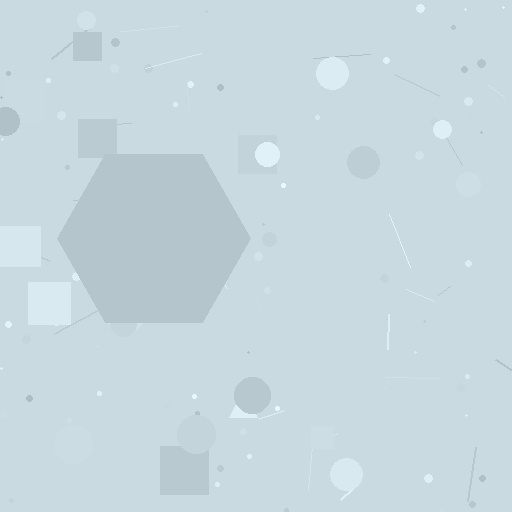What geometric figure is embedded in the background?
A hexagon is embedded in the background.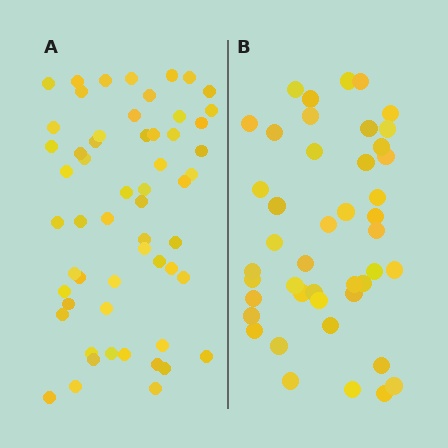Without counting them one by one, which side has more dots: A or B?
Region A (the left region) has more dots.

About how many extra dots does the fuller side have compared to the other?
Region A has approximately 15 more dots than region B.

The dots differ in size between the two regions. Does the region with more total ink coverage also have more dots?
No. Region B has more total ink coverage because its dots are larger, but region A actually contains more individual dots. Total area can be misleading — the number of items is what matters here.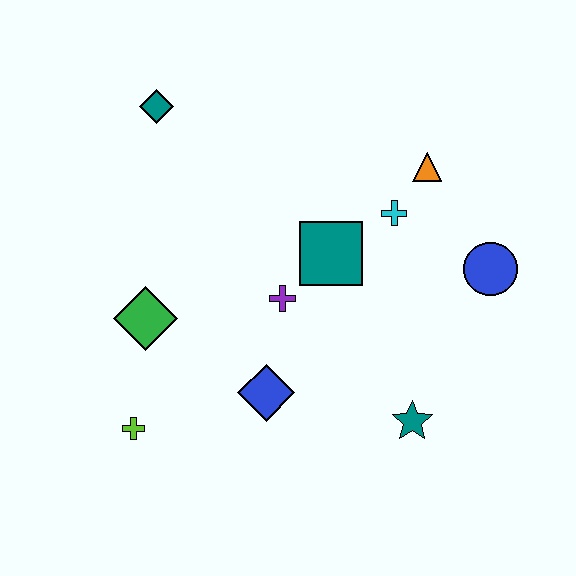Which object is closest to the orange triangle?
The cyan cross is closest to the orange triangle.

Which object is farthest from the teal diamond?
The teal star is farthest from the teal diamond.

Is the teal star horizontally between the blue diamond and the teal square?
No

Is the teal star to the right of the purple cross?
Yes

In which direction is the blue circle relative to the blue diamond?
The blue circle is to the right of the blue diamond.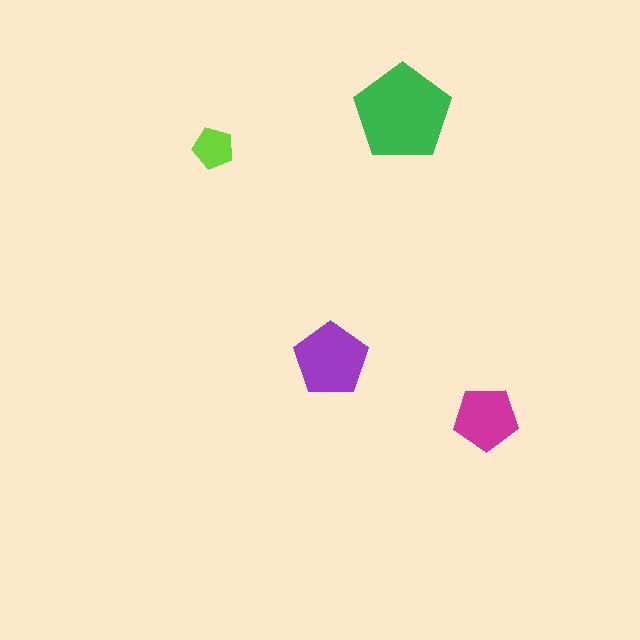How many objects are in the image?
There are 4 objects in the image.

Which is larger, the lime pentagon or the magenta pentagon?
The magenta one.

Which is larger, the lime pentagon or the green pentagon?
The green one.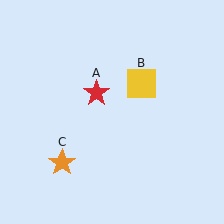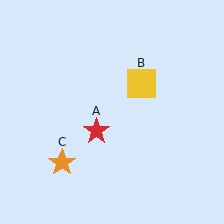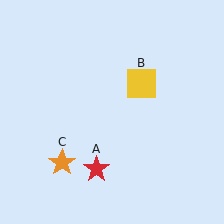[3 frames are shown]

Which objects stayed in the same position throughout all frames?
Yellow square (object B) and orange star (object C) remained stationary.